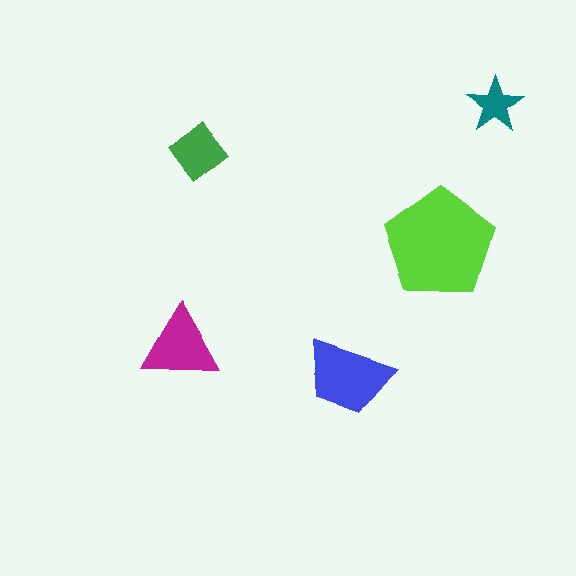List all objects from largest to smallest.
The lime pentagon, the blue trapezoid, the magenta triangle, the green diamond, the teal star.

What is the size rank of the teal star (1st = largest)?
5th.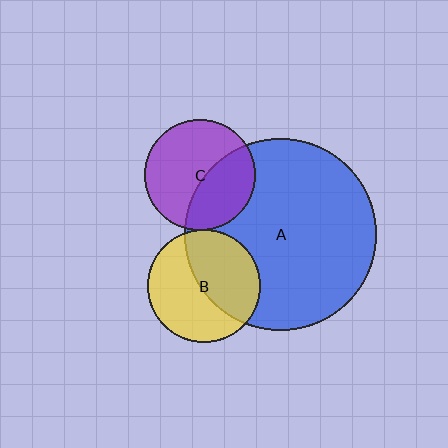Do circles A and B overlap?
Yes.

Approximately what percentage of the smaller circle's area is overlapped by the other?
Approximately 50%.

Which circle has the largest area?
Circle A (blue).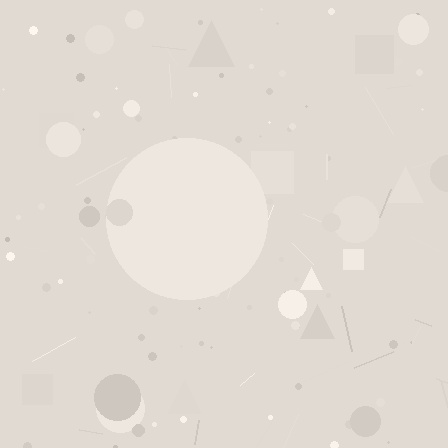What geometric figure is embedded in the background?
A circle is embedded in the background.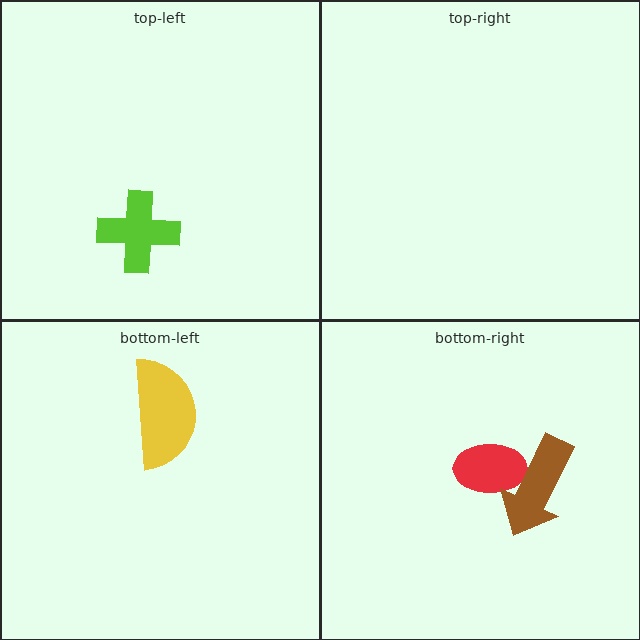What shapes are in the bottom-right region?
The red ellipse, the brown arrow.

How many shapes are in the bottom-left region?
1.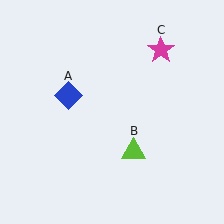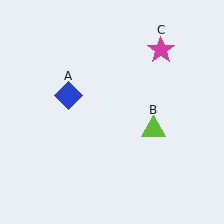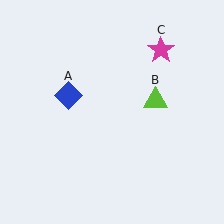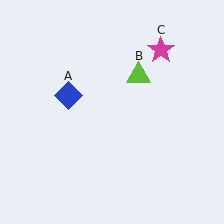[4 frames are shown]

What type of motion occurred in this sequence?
The lime triangle (object B) rotated counterclockwise around the center of the scene.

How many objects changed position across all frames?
1 object changed position: lime triangle (object B).